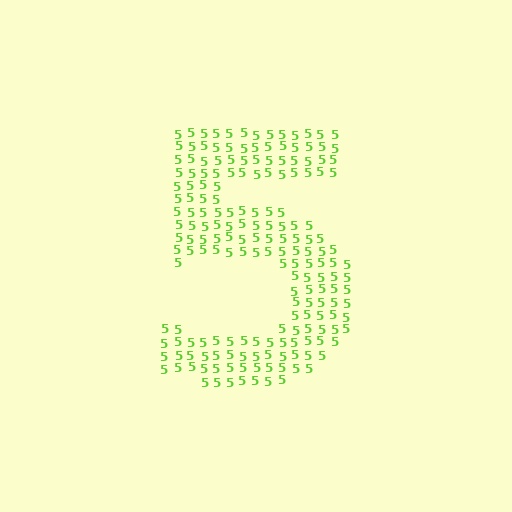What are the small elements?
The small elements are digit 5's.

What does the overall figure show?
The overall figure shows the digit 5.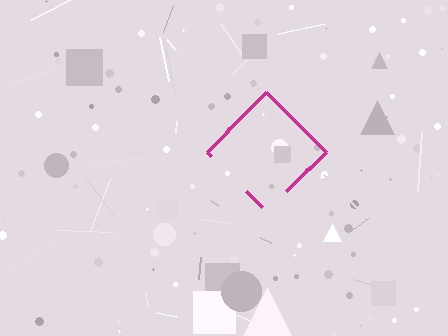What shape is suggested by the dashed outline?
The dashed outline suggests a diamond.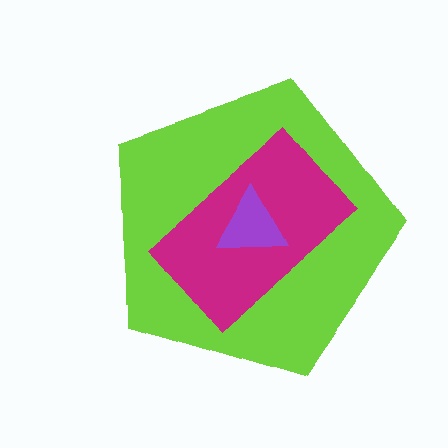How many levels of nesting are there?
3.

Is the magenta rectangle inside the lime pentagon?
Yes.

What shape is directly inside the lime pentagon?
The magenta rectangle.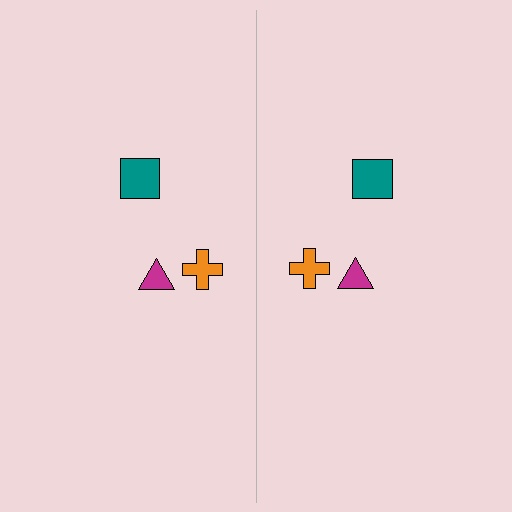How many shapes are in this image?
There are 6 shapes in this image.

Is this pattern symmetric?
Yes, this pattern has bilateral (reflection) symmetry.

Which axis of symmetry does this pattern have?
The pattern has a vertical axis of symmetry running through the center of the image.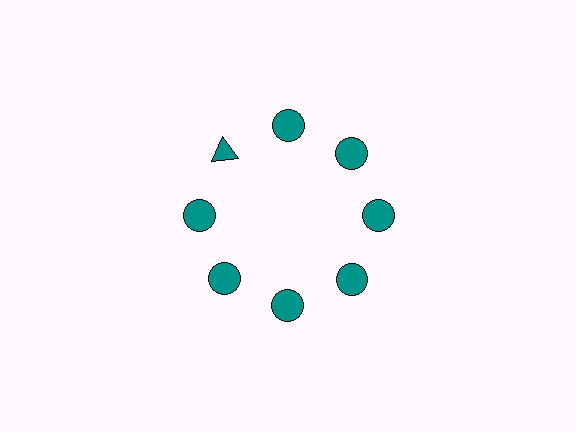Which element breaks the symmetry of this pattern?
The teal triangle at roughly the 10 o'clock position breaks the symmetry. All other shapes are teal circles.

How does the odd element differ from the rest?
It has a different shape: triangle instead of circle.